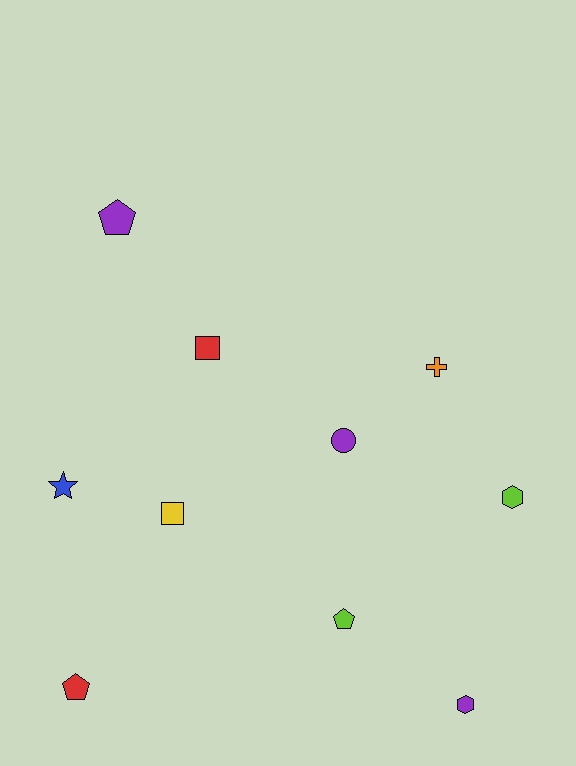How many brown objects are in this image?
There are no brown objects.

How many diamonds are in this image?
There are no diamonds.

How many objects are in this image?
There are 10 objects.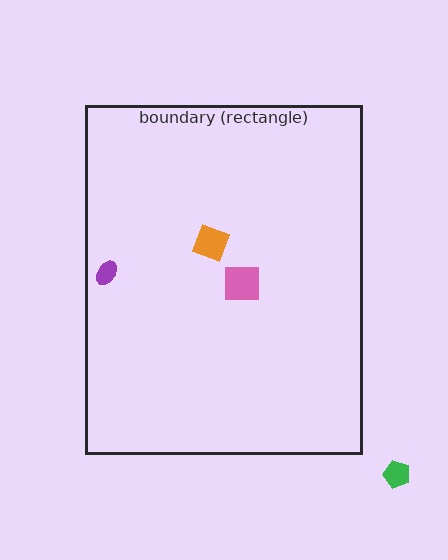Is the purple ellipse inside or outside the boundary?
Inside.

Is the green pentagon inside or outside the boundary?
Outside.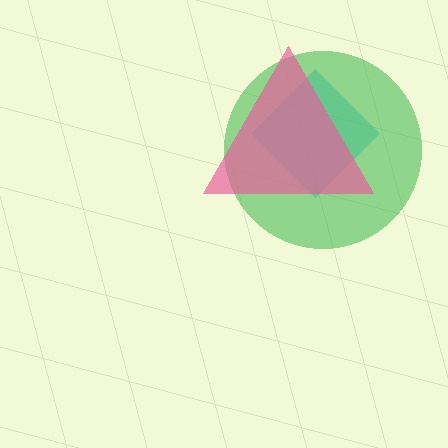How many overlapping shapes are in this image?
There are 3 overlapping shapes in the image.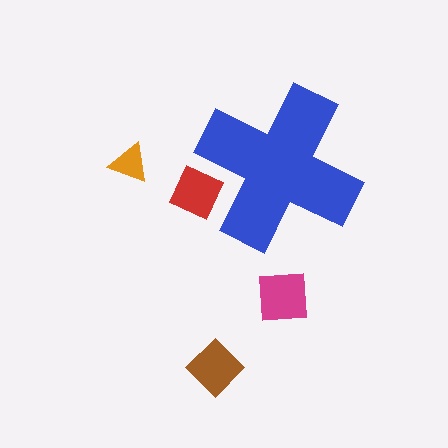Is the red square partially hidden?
Yes, the red square is partially hidden behind the blue cross.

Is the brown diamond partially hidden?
No, the brown diamond is fully visible.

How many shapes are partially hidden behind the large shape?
1 shape is partially hidden.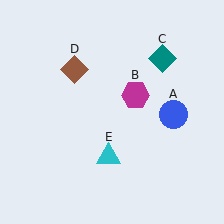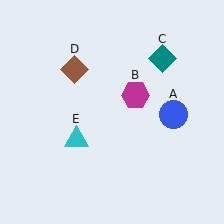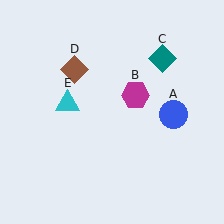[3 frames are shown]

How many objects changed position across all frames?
1 object changed position: cyan triangle (object E).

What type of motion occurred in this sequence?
The cyan triangle (object E) rotated clockwise around the center of the scene.